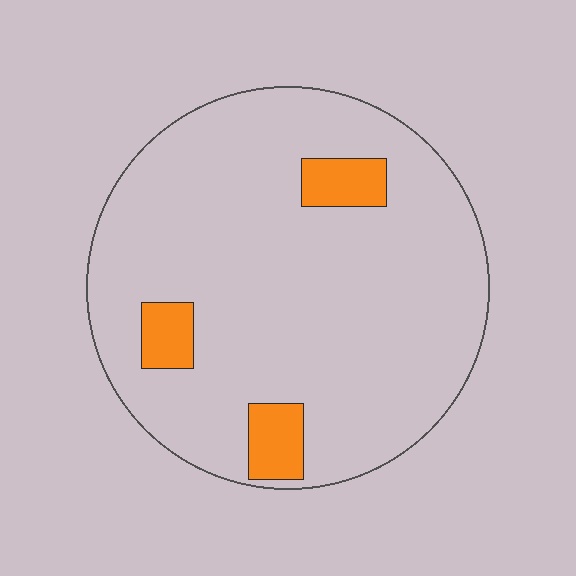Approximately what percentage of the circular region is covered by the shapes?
Approximately 10%.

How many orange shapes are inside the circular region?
3.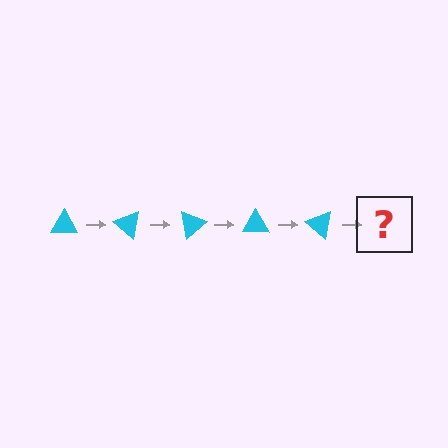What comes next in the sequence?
The next element should be a cyan triangle rotated 200 degrees.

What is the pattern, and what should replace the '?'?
The pattern is that the triangle rotates 40 degrees each step. The '?' should be a cyan triangle rotated 200 degrees.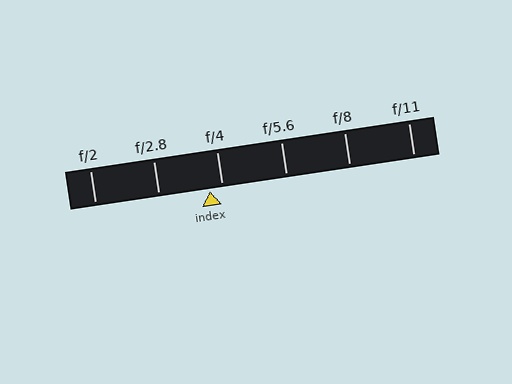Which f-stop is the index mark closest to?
The index mark is closest to f/4.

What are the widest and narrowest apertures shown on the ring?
The widest aperture shown is f/2 and the narrowest is f/11.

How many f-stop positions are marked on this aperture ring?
There are 6 f-stop positions marked.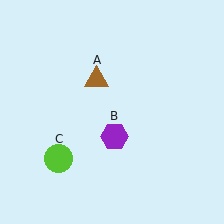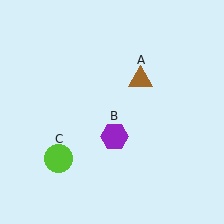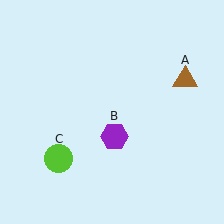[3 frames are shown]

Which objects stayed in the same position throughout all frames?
Purple hexagon (object B) and lime circle (object C) remained stationary.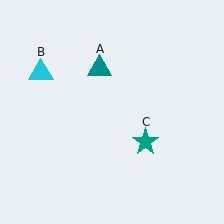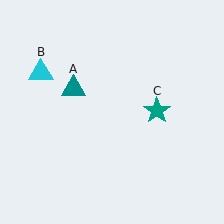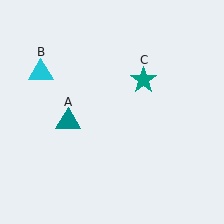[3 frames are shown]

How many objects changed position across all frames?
2 objects changed position: teal triangle (object A), teal star (object C).